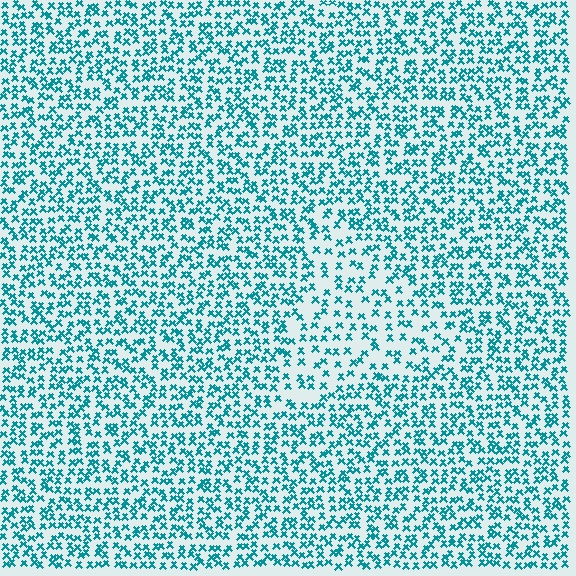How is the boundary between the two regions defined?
The boundary is defined by a change in element density (approximately 1.7x ratio). All elements are the same color, size, and shape.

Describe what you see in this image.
The image contains small teal elements arranged at two different densities. A triangle-shaped region is visible where the elements are less densely packed than the surrounding area.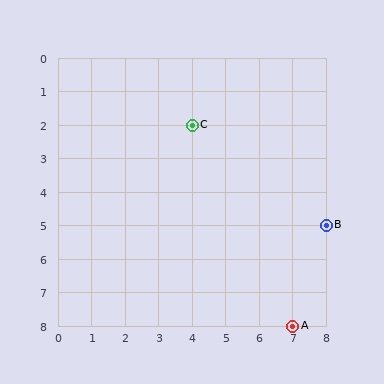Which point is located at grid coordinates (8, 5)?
Point B is at (8, 5).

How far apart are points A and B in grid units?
Points A and B are 1 column and 3 rows apart (about 3.2 grid units diagonally).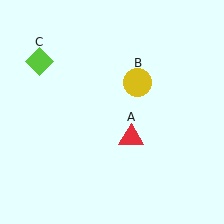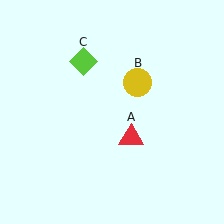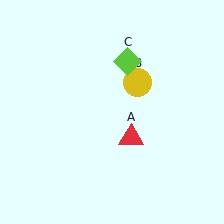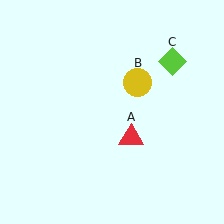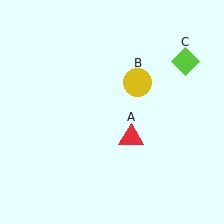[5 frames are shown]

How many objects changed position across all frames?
1 object changed position: lime diamond (object C).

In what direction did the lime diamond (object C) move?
The lime diamond (object C) moved right.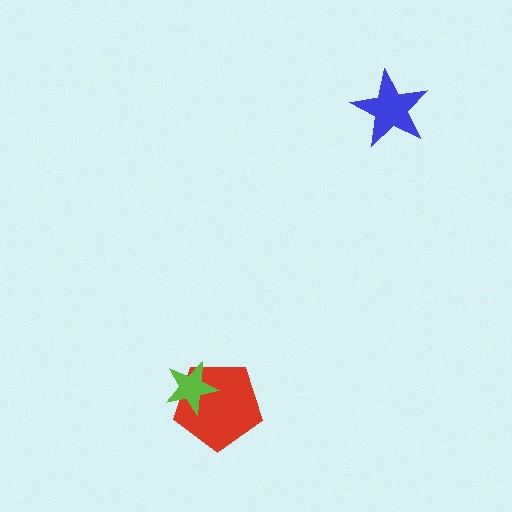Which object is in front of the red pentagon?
The lime star is in front of the red pentagon.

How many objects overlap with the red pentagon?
1 object overlaps with the red pentagon.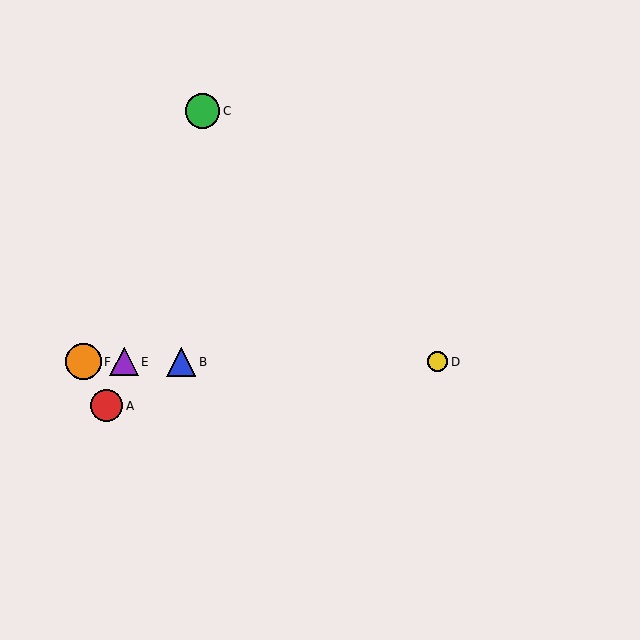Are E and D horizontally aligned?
Yes, both are at y≈362.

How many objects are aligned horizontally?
4 objects (B, D, E, F) are aligned horizontally.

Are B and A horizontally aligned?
No, B is at y≈362 and A is at y≈406.